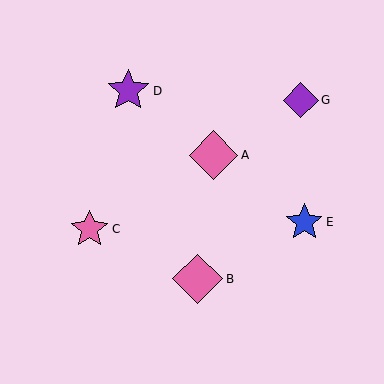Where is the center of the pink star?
The center of the pink star is at (90, 229).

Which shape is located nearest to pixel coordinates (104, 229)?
The pink star (labeled C) at (90, 229) is nearest to that location.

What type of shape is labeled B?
Shape B is a pink diamond.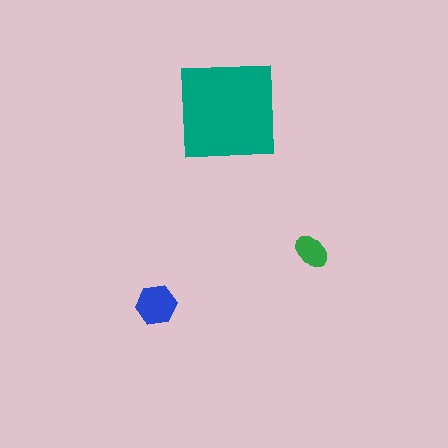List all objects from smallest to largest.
The green ellipse, the blue hexagon, the teal square.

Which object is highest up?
The teal square is topmost.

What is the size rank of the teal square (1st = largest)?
1st.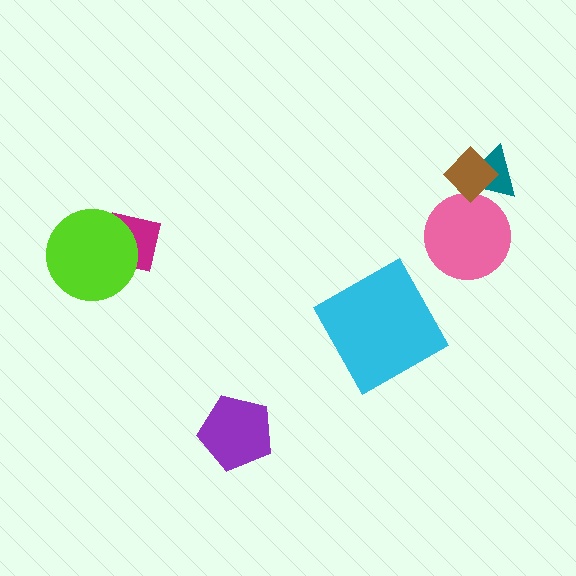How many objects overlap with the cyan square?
0 objects overlap with the cyan square.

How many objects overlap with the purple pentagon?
0 objects overlap with the purple pentagon.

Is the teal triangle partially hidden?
Yes, it is partially covered by another shape.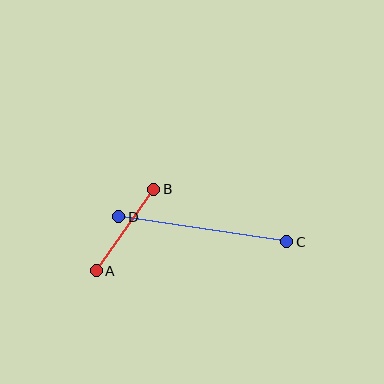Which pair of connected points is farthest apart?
Points C and D are farthest apart.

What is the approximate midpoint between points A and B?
The midpoint is at approximately (125, 230) pixels.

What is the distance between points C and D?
The distance is approximately 170 pixels.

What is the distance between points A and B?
The distance is approximately 100 pixels.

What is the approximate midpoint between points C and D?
The midpoint is at approximately (203, 229) pixels.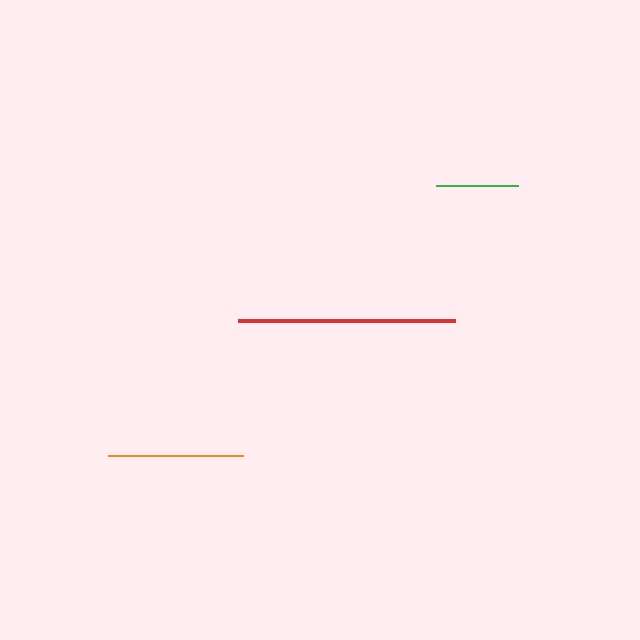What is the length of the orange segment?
The orange segment is approximately 135 pixels long.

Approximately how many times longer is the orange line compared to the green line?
The orange line is approximately 1.7 times the length of the green line.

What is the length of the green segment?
The green segment is approximately 81 pixels long.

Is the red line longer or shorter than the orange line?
The red line is longer than the orange line.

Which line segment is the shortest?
The green line is the shortest at approximately 81 pixels.